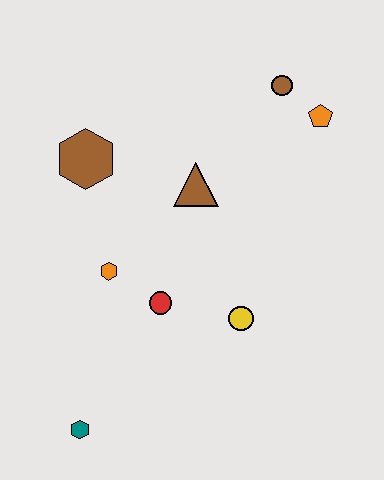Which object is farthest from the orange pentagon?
The teal hexagon is farthest from the orange pentagon.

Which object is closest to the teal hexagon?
The red circle is closest to the teal hexagon.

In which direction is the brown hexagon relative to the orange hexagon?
The brown hexagon is above the orange hexagon.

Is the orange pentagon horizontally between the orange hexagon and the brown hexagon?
No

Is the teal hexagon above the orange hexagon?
No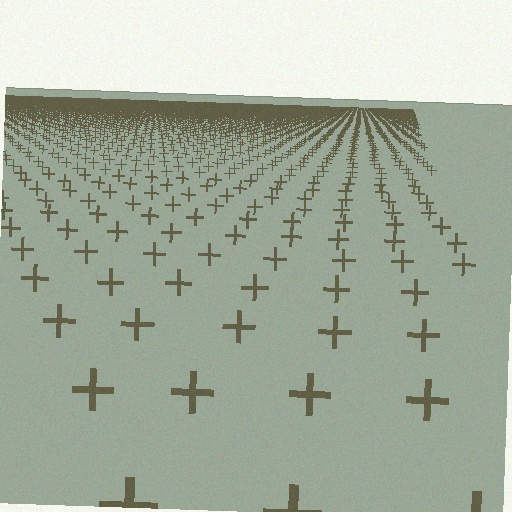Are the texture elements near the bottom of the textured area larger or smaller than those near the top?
Larger. Near the bottom, elements are closer to the viewer and appear at a bigger on-screen size.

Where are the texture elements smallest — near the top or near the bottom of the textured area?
Near the top.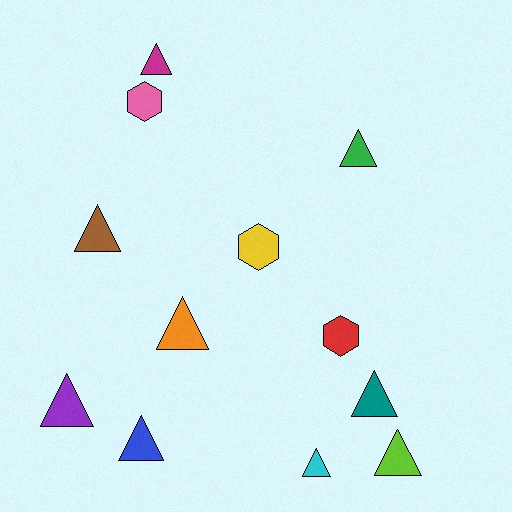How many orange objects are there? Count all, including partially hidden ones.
There is 1 orange object.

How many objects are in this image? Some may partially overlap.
There are 12 objects.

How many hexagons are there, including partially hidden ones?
There are 3 hexagons.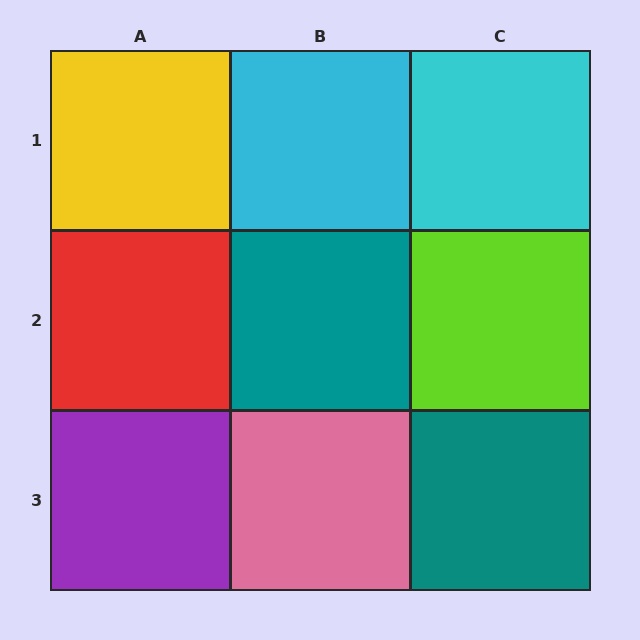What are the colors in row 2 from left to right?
Red, teal, lime.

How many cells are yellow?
1 cell is yellow.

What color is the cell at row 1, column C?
Cyan.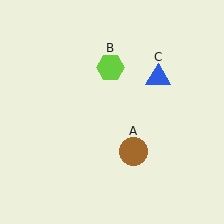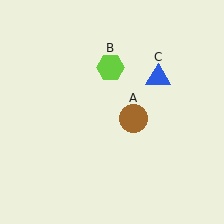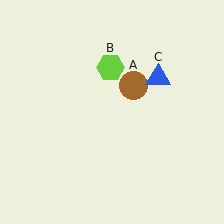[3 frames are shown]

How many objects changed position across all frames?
1 object changed position: brown circle (object A).